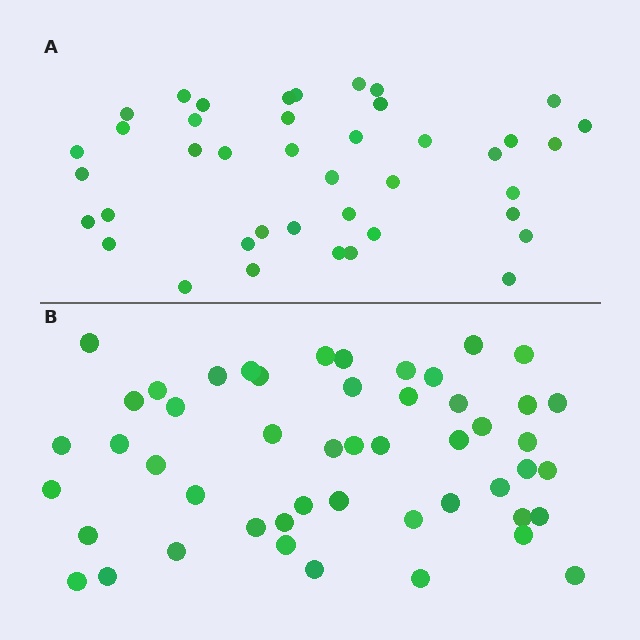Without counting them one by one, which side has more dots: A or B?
Region B (the bottom region) has more dots.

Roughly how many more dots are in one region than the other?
Region B has roughly 8 or so more dots than region A.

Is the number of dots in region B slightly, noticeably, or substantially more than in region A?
Region B has only slightly more — the two regions are fairly close. The ratio is roughly 1.2 to 1.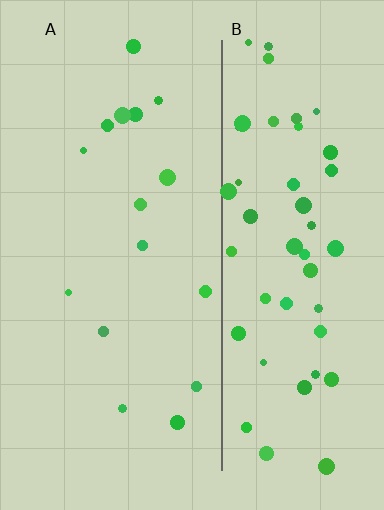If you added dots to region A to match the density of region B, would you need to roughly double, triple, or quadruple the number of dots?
Approximately triple.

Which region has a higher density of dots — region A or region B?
B (the right).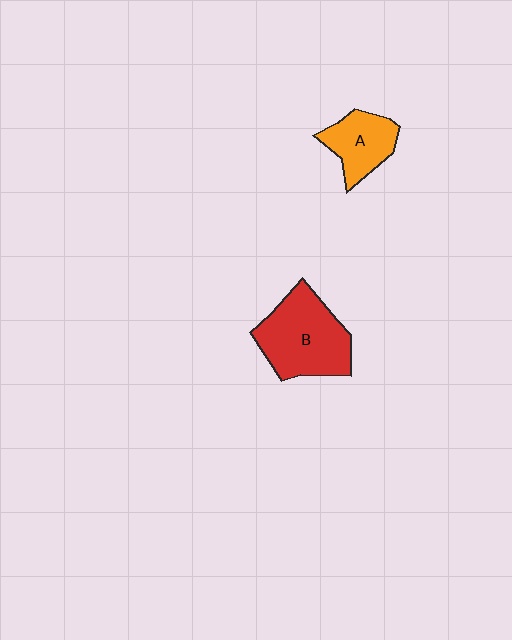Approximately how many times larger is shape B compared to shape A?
Approximately 1.7 times.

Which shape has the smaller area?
Shape A (orange).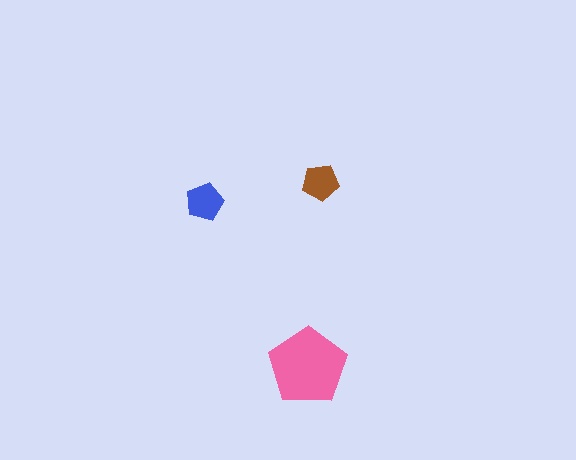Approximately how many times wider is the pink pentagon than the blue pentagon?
About 2 times wider.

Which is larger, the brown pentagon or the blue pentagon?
The blue one.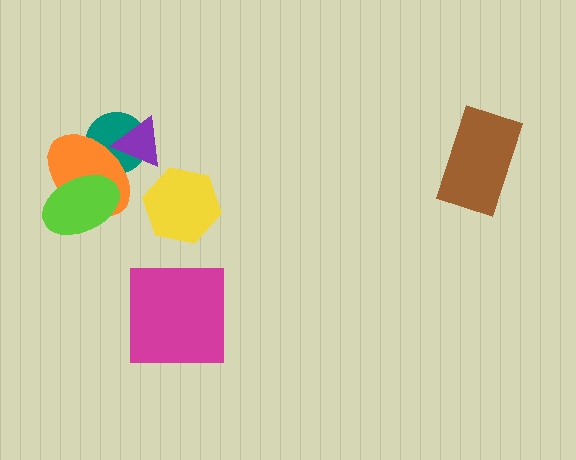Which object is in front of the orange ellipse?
The lime ellipse is in front of the orange ellipse.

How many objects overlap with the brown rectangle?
0 objects overlap with the brown rectangle.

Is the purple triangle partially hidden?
Yes, it is partially covered by another shape.